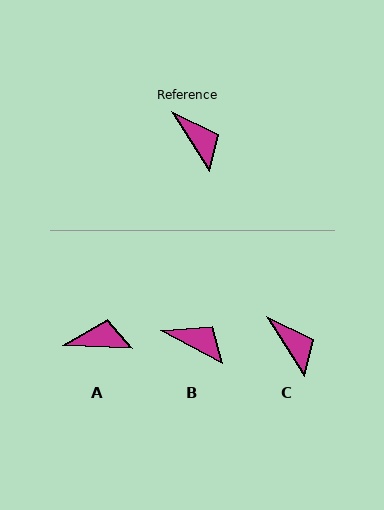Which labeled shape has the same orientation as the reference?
C.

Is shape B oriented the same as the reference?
No, it is off by about 29 degrees.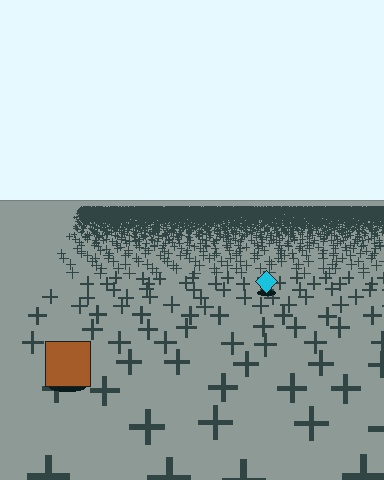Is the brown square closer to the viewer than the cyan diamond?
Yes. The brown square is closer — you can tell from the texture gradient: the ground texture is coarser near it.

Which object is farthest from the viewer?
The cyan diamond is farthest from the viewer. It appears smaller and the ground texture around it is denser.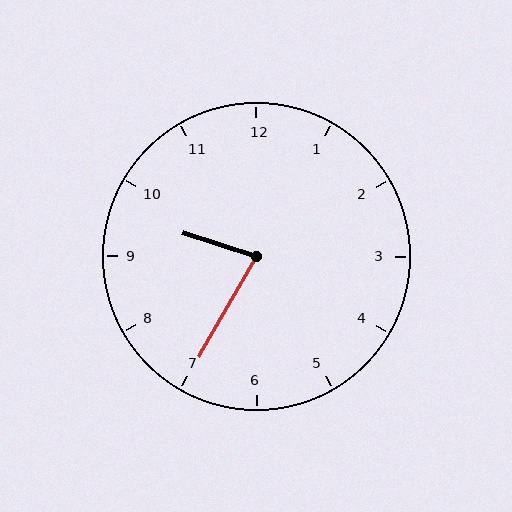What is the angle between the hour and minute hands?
Approximately 78 degrees.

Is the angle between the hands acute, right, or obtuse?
It is acute.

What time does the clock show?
9:35.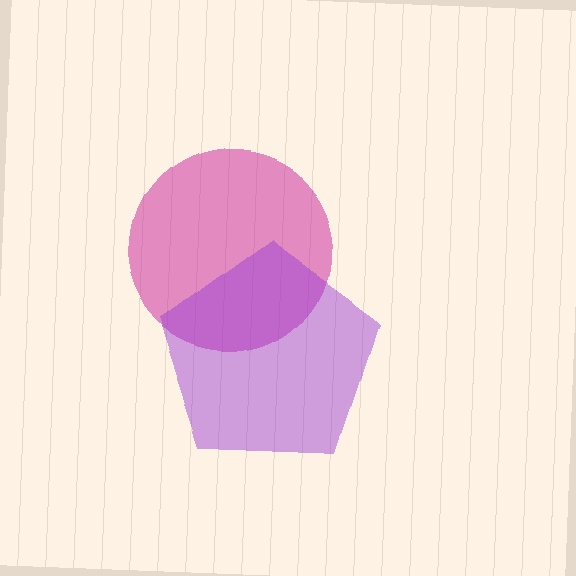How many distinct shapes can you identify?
There are 2 distinct shapes: a magenta circle, a purple pentagon.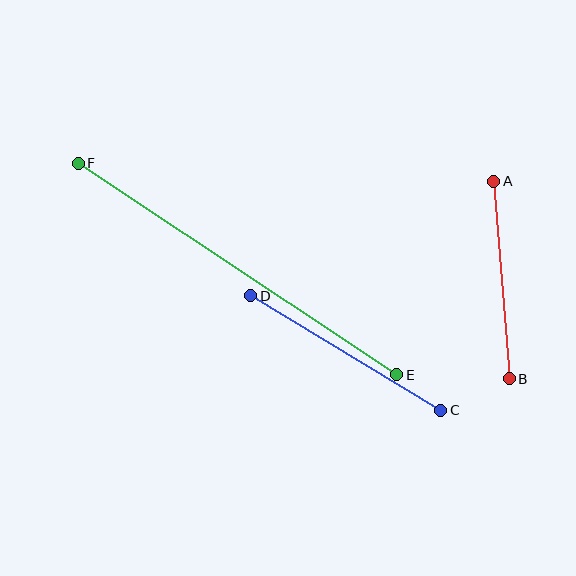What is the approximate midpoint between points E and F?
The midpoint is at approximately (238, 269) pixels.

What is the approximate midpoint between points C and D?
The midpoint is at approximately (346, 353) pixels.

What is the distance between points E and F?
The distance is approximately 383 pixels.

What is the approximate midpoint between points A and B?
The midpoint is at approximately (501, 280) pixels.